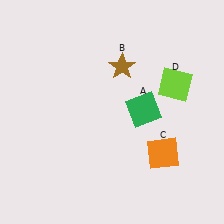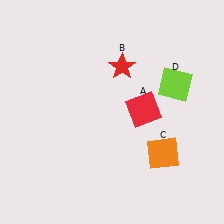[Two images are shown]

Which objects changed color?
A changed from green to red. B changed from brown to red.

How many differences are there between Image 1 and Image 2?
There are 2 differences between the two images.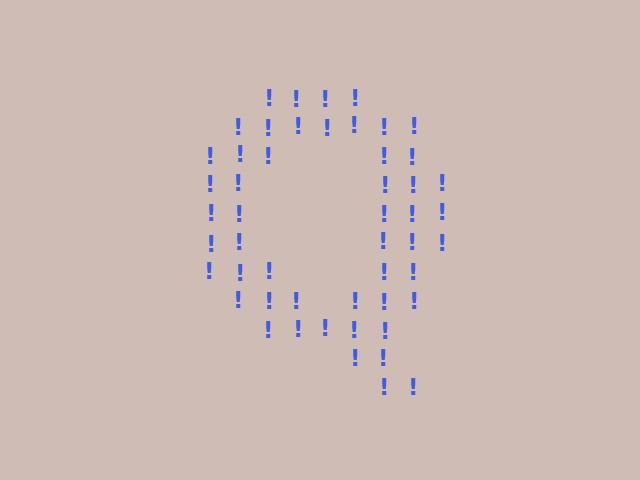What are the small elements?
The small elements are exclamation marks.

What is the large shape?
The large shape is the letter Q.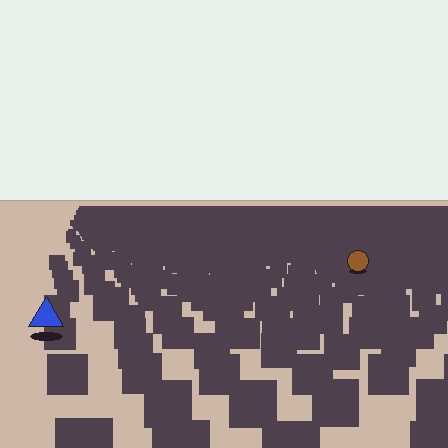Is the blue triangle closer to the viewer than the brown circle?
Yes. The blue triangle is closer — you can tell from the texture gradient: the ground texture is coarser near it.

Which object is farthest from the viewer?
The brown circle is farthest from the viewer. It appears smaller and the ground texture around it is denser.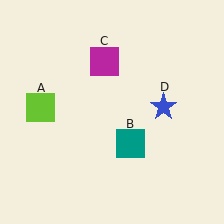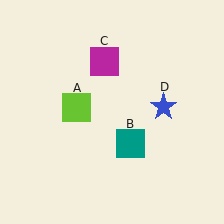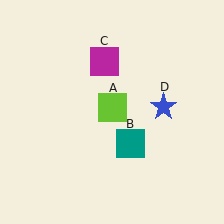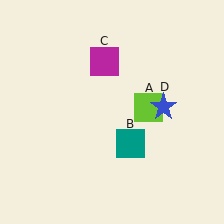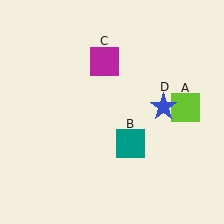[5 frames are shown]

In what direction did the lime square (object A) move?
The lime square (object A) moved right.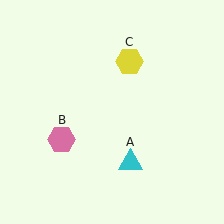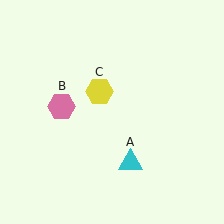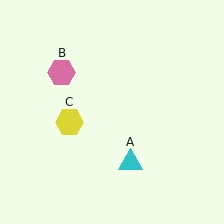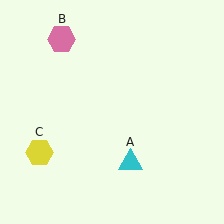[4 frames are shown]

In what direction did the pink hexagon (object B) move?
The pink hexagon (object B) moved up.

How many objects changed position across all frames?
2 objects changed position: pink hexagon (object B), yellow hexagon (object C).